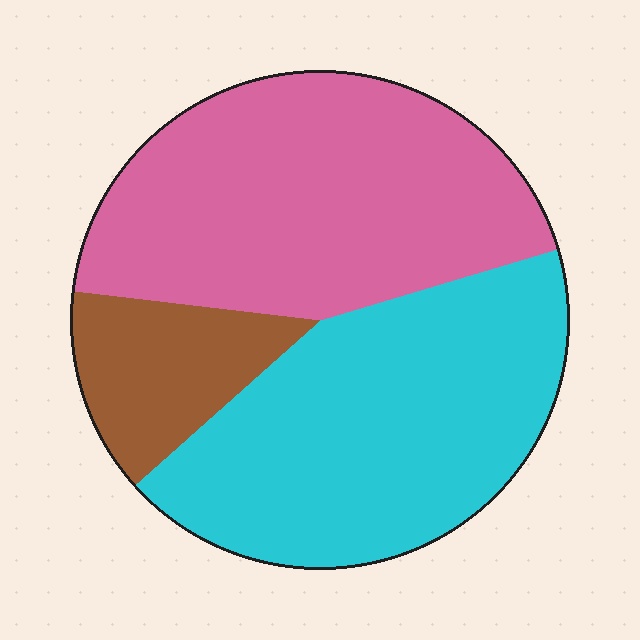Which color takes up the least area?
Brown, at roughly 15%.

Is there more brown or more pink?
Pink.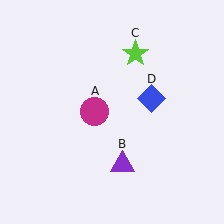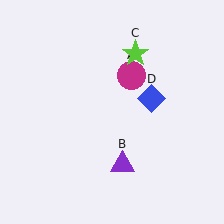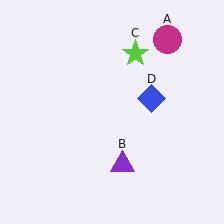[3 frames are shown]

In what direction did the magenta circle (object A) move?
The magenta circle (object A) moved up and to the right.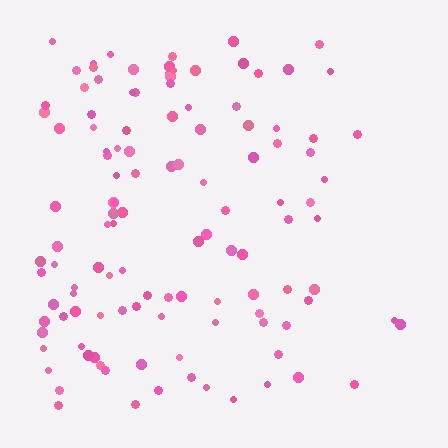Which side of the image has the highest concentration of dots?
The left.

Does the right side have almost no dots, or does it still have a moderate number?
Still a moderate number, just noticeably fewer than the left.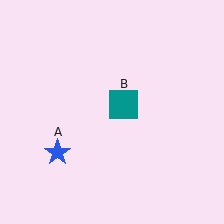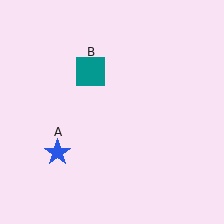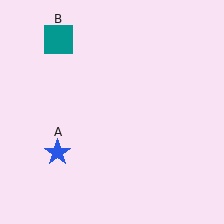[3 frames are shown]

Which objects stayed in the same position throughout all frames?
Blue star (object A) remained stationary.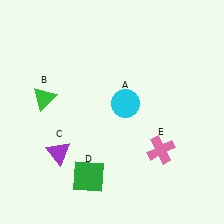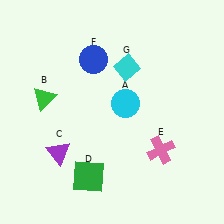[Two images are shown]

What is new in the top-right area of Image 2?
A cyan diamond (G) was added in the top-right area of Image 2.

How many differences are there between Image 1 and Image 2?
There are 2 differences between the two images.